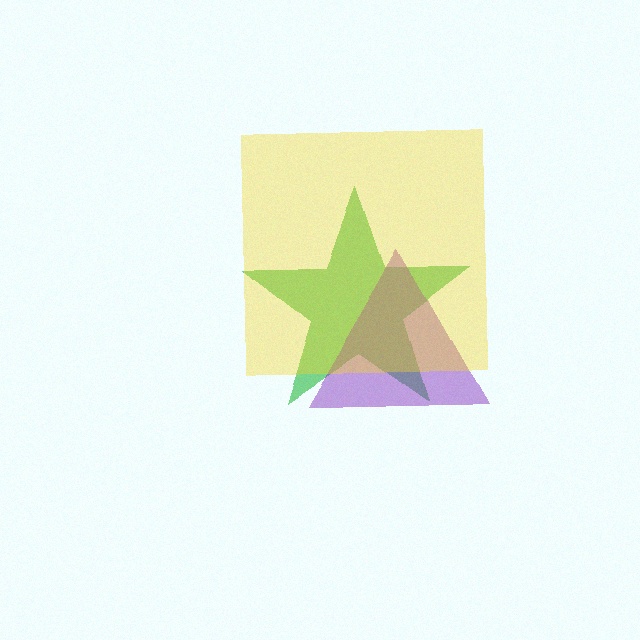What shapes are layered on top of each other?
The layered shapes are: a green star, a purple triangle, a yellow square.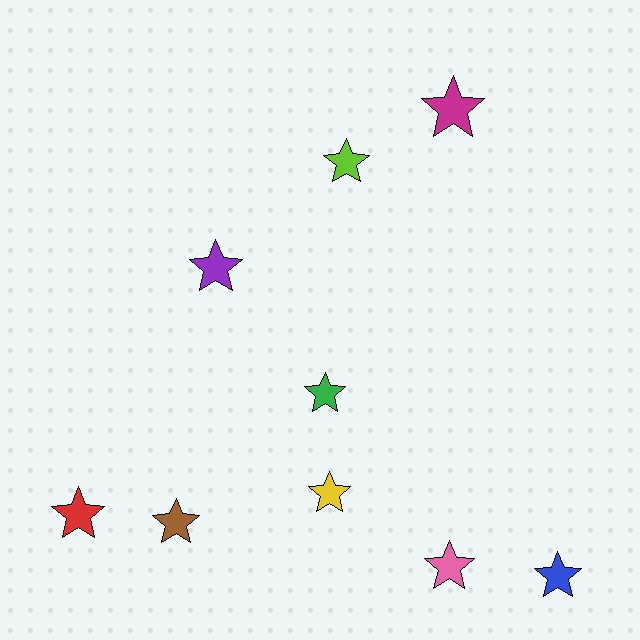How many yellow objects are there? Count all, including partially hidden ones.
There is 1 yellow object.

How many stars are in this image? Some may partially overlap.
There are 9 stars.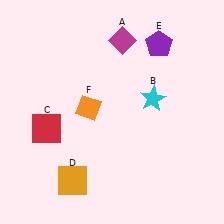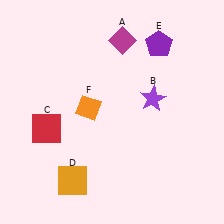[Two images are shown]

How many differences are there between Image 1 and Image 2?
There is 1 difference between the two images.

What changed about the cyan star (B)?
In Image 1, B is cyan. In Image 2, it changed to purple.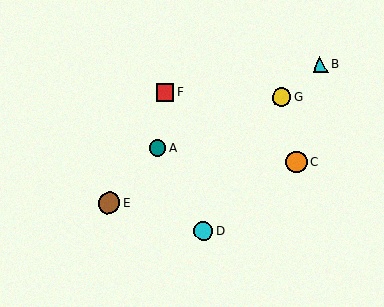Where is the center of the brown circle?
The center of the brown circle is at (109, 203).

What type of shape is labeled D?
Shape D is a cyan circle.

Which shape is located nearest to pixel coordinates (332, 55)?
The cyan triangle (labeled B) at (320, 65) is nearest to that location.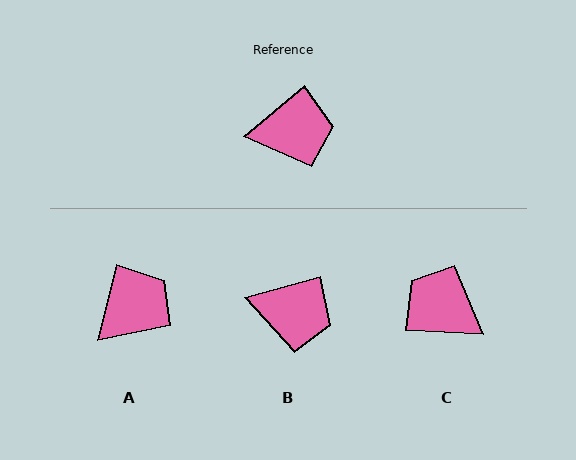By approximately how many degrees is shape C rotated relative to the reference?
Approximately 137 degrees counter-clockwise.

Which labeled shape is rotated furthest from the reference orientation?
C, about 137 degrees away.